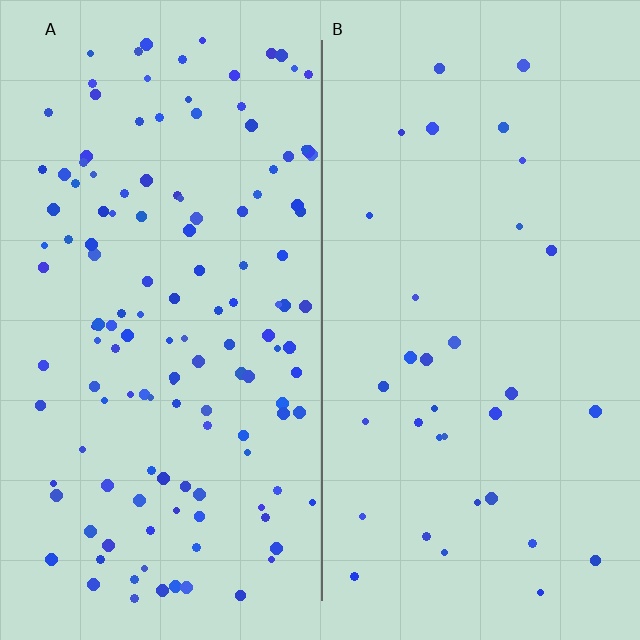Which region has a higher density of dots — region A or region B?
A (the left).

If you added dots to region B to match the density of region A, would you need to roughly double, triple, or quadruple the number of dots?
Approximately quadruple.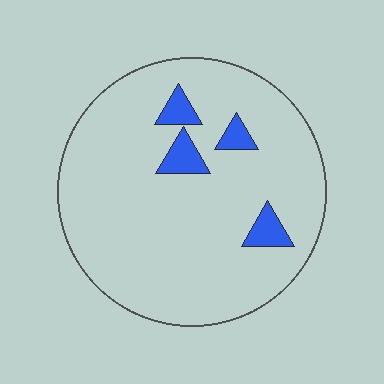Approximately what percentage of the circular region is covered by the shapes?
Approximately 10%.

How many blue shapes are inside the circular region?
4.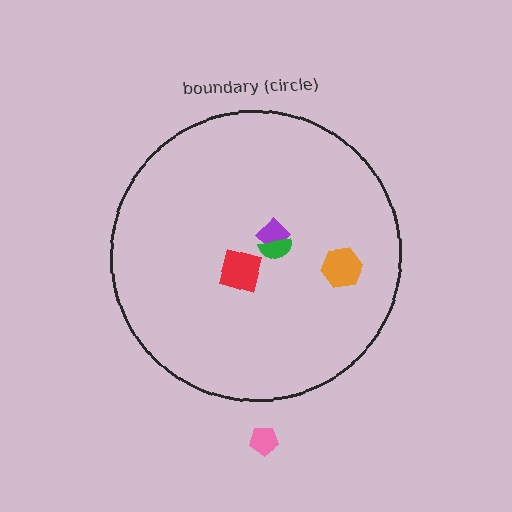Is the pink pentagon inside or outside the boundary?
Outside.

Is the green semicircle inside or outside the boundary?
Inside.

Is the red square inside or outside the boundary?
Inside.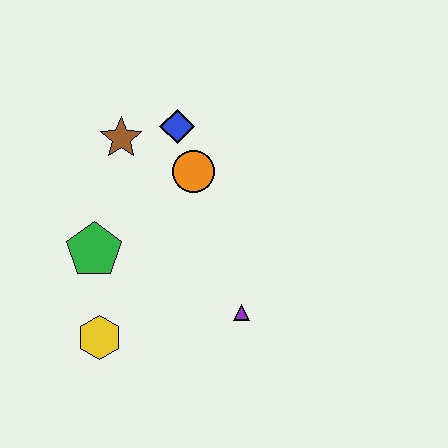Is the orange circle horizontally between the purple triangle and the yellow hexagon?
Yes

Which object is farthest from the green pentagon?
The purple triangle is farthest from the green pentagon.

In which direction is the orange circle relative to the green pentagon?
The orange circle is to the right of the green pentagon.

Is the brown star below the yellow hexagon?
No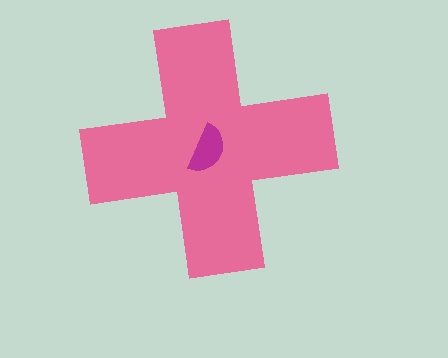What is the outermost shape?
The pink cross.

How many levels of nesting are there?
2.